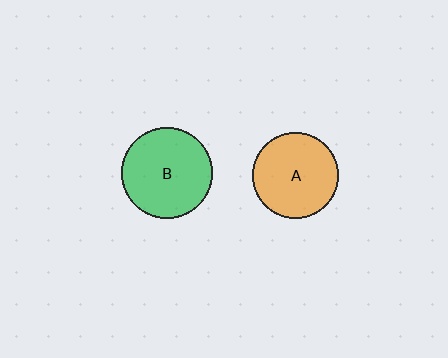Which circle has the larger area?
Circle B (green).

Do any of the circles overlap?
No, none of the circles overlap.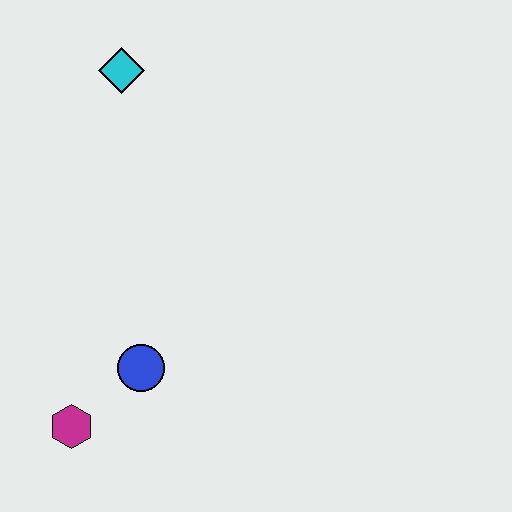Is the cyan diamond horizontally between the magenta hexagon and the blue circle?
Yes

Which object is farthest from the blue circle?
The cyan diamond is farthest from the blue circle.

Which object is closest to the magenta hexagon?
The blue circle is closest to the magenta hexagon.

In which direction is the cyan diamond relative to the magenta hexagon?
The cyan diamond is above the magenta hexagon.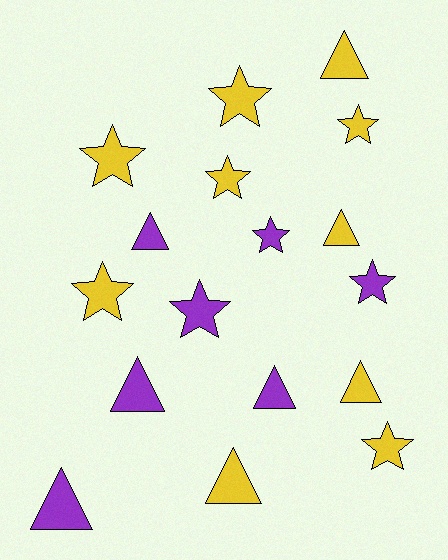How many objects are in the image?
There are 17 objects.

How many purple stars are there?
There are 3 purple stars.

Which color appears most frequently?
Yellow, with 10 objects.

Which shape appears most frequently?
Star, with 9 objects.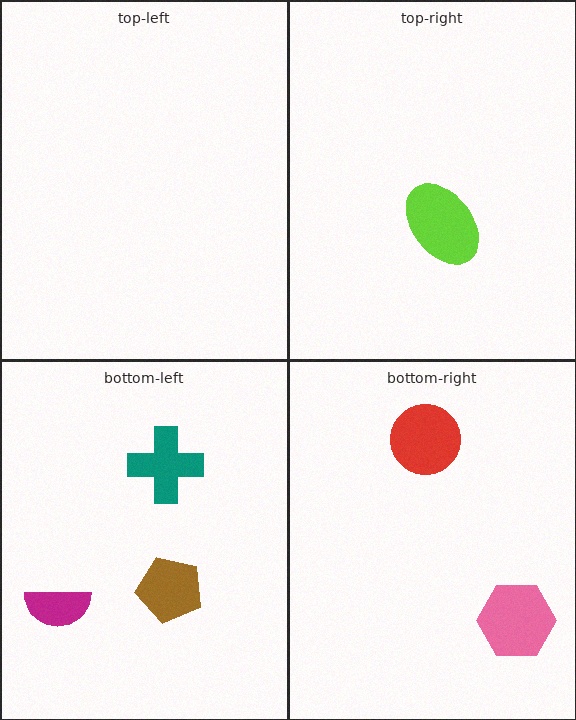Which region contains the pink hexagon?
The bottom-right region.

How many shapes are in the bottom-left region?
3.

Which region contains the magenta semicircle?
The bottom-left region.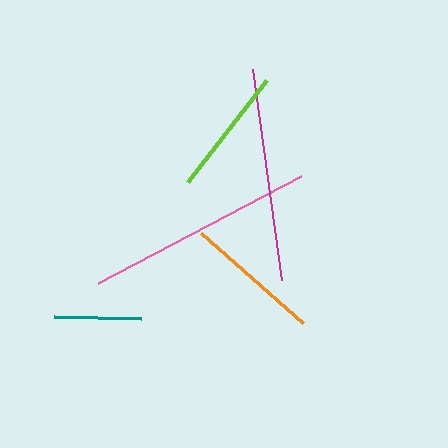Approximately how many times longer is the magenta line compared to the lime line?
The magenta line is approximately 1.6 times the length of the lime line.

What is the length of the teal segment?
The teal segment is approximately 87 pixels long.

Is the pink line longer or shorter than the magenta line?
The pink line is longer than the magenta line.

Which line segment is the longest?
The pink line is the longest at approximately 229 pixels.